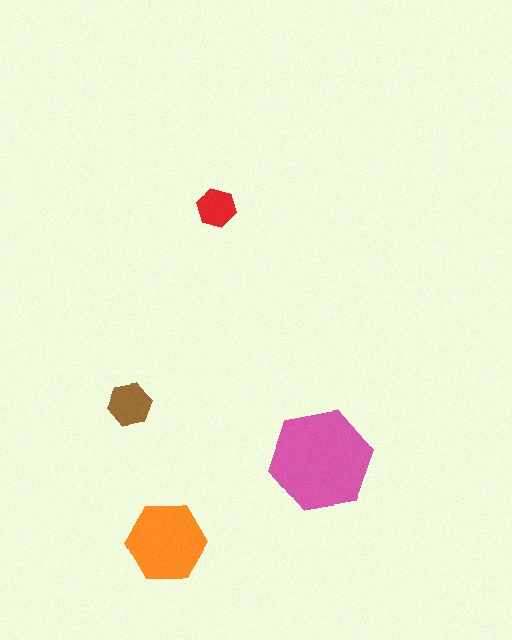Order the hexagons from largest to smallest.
the pink one, the orange one, the brown one, the red one.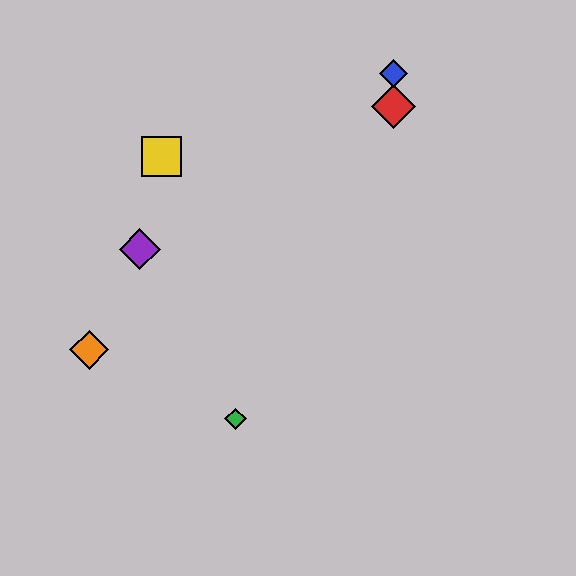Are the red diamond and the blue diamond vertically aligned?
Yes, both are at x≈393.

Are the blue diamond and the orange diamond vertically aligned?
No, the blue diamond is at x≈393 and the orange diamond is at x≈89.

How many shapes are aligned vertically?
2 shapes (the red diamond, the blue diamond) are aligned vertically.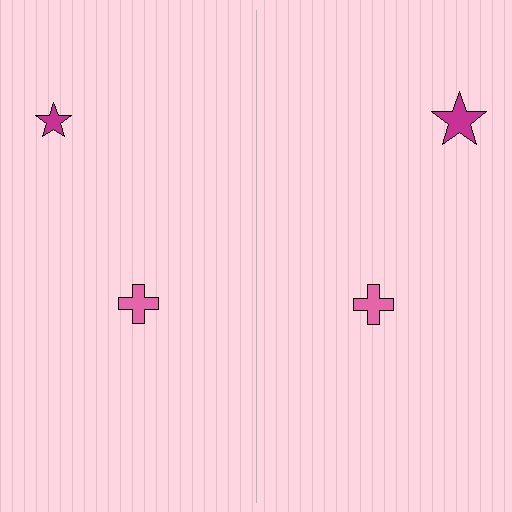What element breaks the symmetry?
The magenta star on the right side has a different size than its mirror counterpart.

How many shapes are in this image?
There are 4 shapes in this image.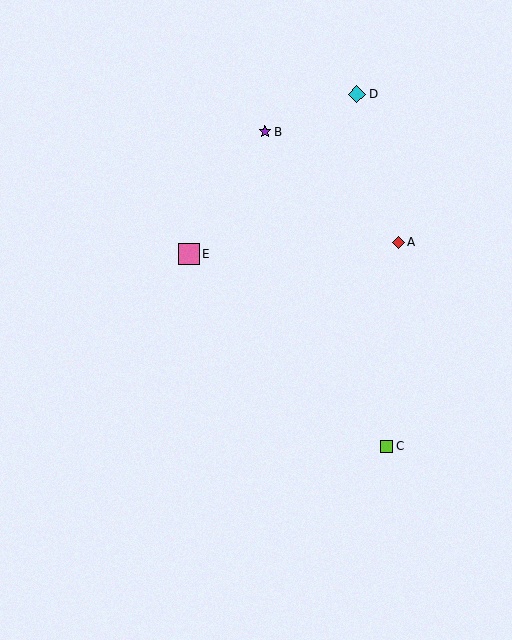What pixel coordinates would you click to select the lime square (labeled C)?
Click at (386, 446) to select the lime square C.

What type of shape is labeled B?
Shape B is a purple star.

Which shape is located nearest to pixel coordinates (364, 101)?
The cyan diamond (labeled D) at (357, 94) is nearest to that location.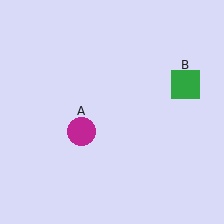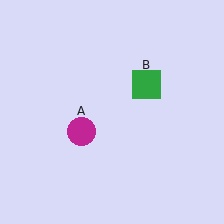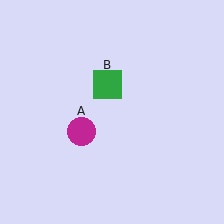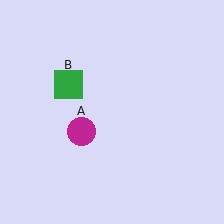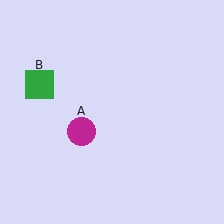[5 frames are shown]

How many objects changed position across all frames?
1 object changed position: green square (object B).